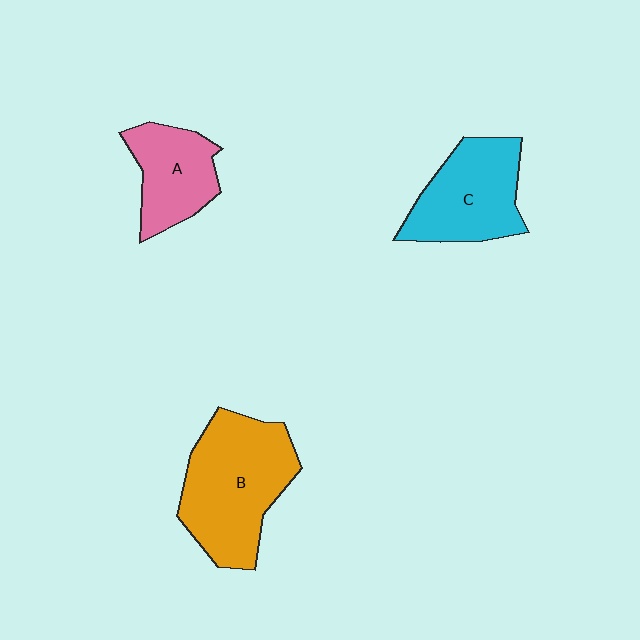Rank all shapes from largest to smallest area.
From largest to smallest: B (orange), C (cyan), A (pink).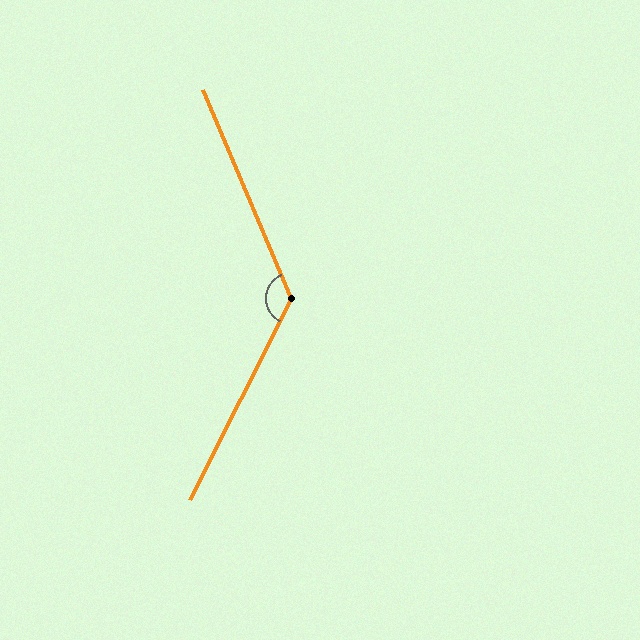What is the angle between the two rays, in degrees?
Approximately 130 degrees.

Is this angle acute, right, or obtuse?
It is obtuse.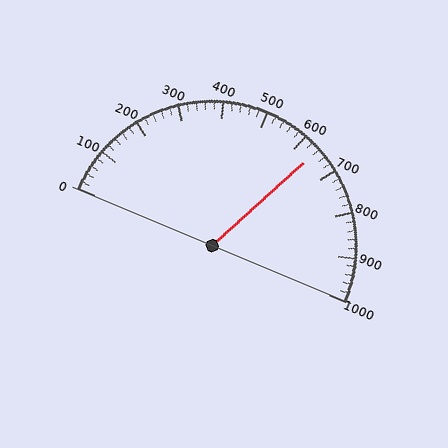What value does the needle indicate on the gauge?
The needle indicates approximately 640.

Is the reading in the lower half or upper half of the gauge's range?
The reading is in the upper half of the range (0 to 1000).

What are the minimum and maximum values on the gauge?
The gauge ranges from 0 to 1000.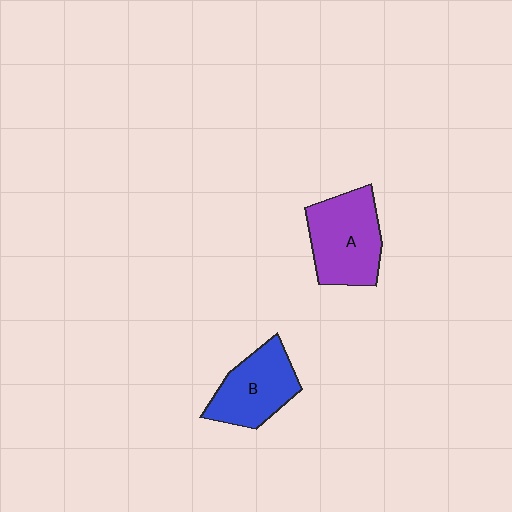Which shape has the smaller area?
Shape B (blue).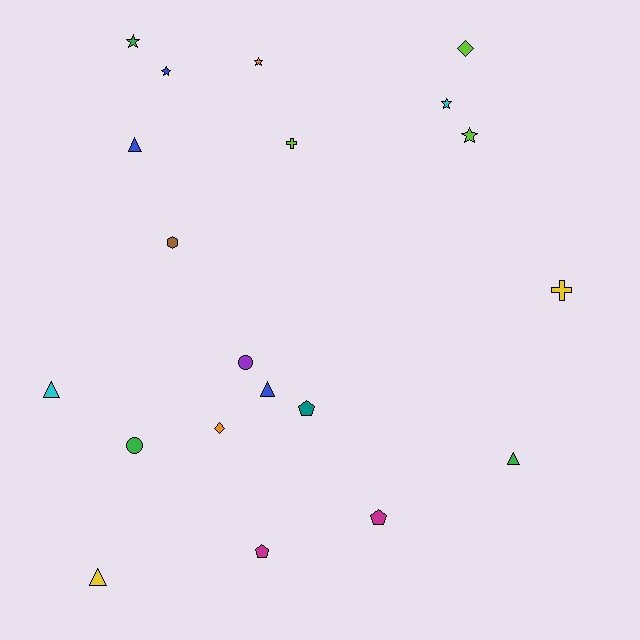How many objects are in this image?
There are 20 objects.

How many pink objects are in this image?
There are no pink objects.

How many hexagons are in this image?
There is 1 hexagon.